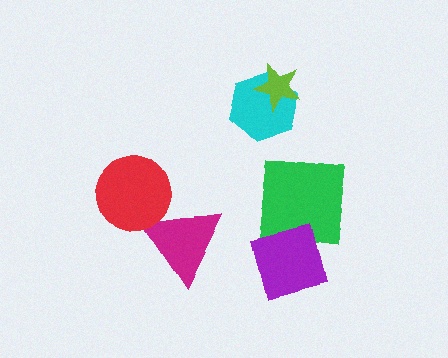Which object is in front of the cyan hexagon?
The lime star is in front of the cyan hexagon.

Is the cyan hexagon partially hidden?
Yes, it is partially covered by another shape.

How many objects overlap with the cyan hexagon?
1 object overlaps with the cyan hexagon.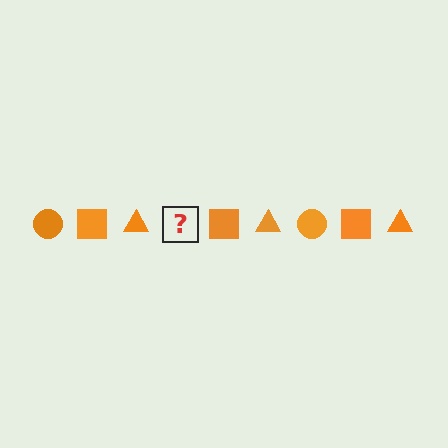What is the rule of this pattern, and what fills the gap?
The rule is that the pattern cycles through circle, square, triangle shapes in orange. The gap should be filled with an orange circle.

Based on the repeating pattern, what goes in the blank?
The blank should be an orange circle.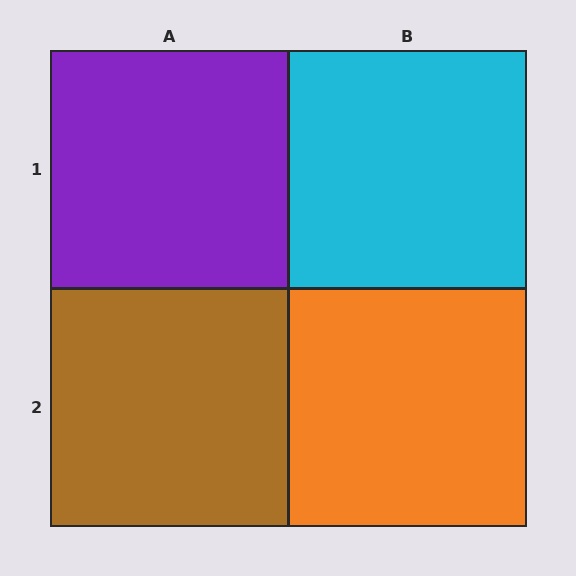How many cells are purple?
1 cell is purple.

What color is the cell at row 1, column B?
Cyan.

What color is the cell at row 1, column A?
Purple.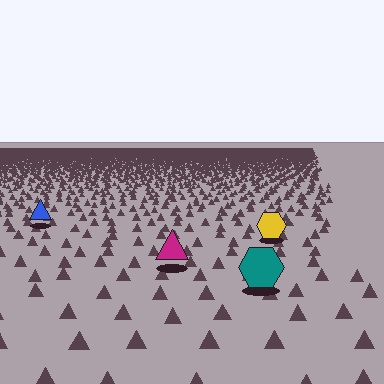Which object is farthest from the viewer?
The blue triangle is farthest from the viewer. It appears smaller and the ground texture around it is denser.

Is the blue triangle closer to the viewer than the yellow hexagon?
No. The yellow hexagon is closer — you can tell from the texture gradient: the ground texture is coarser near it.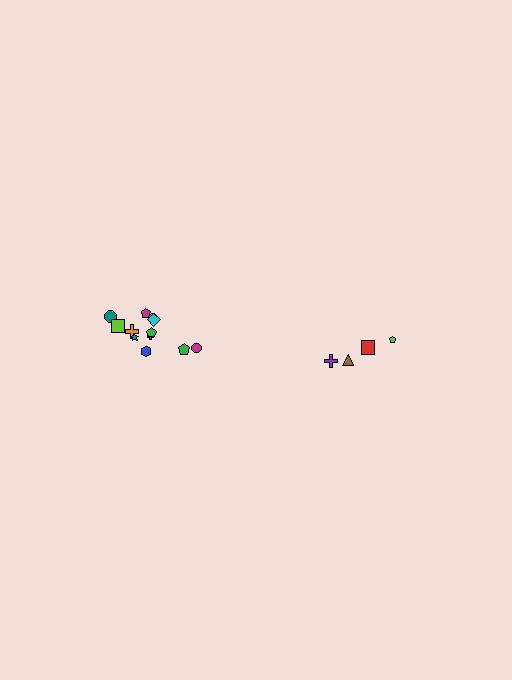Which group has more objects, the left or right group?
The left group.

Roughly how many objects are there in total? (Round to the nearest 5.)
Roughly 15 objects in total.